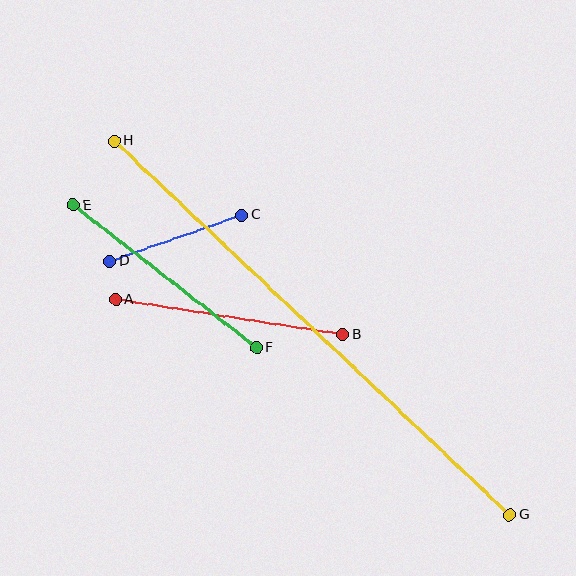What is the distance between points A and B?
The distance is approximately 230 pixels.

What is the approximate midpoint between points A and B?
The midpoint is at approximately (229, 317) pixels.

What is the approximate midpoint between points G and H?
The midpoint is at approximately (312, 328) pixels.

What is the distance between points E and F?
The distance is approximately 232 pixels.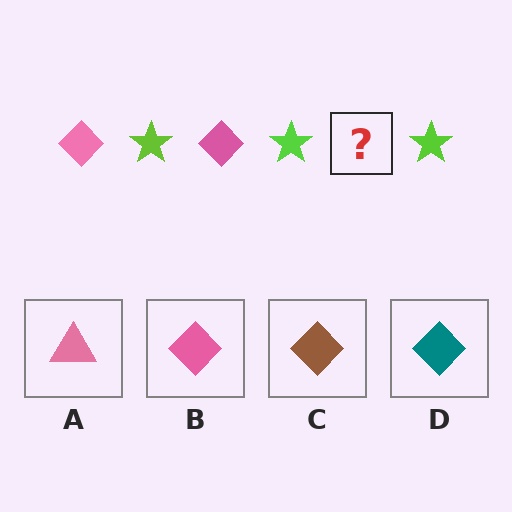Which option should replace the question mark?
Option B.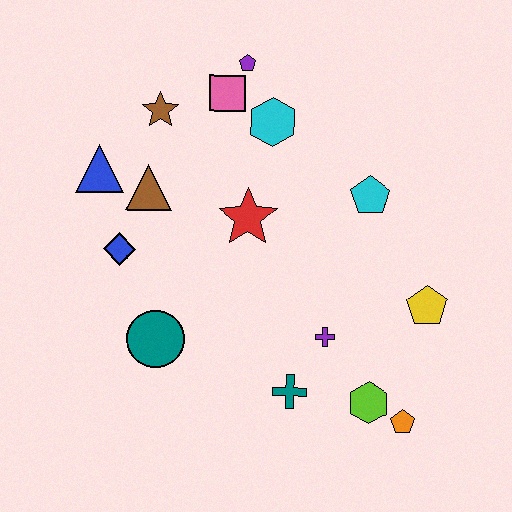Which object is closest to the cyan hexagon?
The pink square is closest to the cyan hexagon.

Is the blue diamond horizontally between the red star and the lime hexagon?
No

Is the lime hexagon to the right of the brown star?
Yes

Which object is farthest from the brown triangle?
The orange pentagon is farthest from the brown triangle.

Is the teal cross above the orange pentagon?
Yes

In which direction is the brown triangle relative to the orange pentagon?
The brown triangle is to the left of the orange pentagon.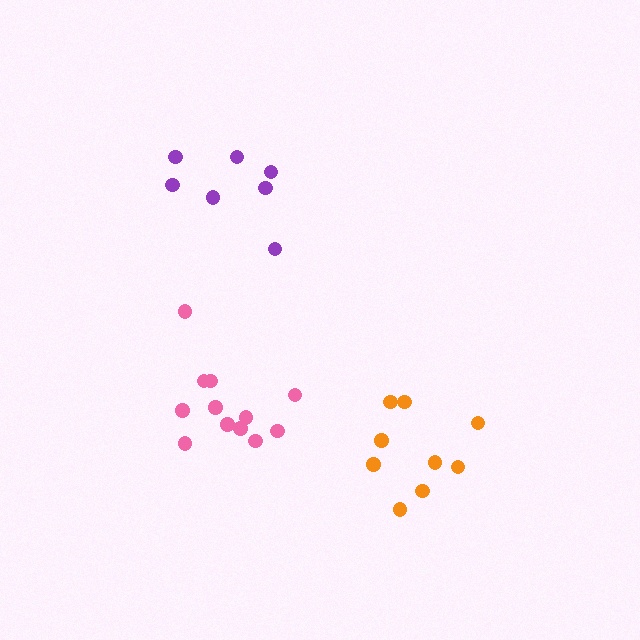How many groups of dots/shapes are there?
There are 3 groups.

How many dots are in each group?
Group 1: 9 dots, Group 2: 12 dots, Group 3: 7 dots (28 total).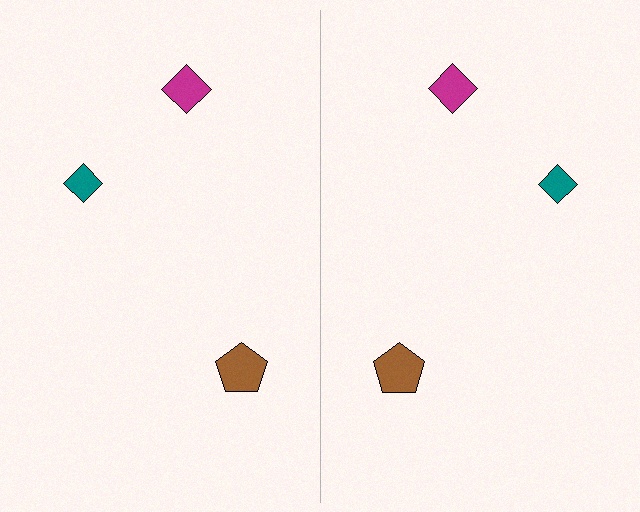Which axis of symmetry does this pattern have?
The pattern has a vertical axis of symmetry running through the center of the image.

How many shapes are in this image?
There are 6 shapes in this image.